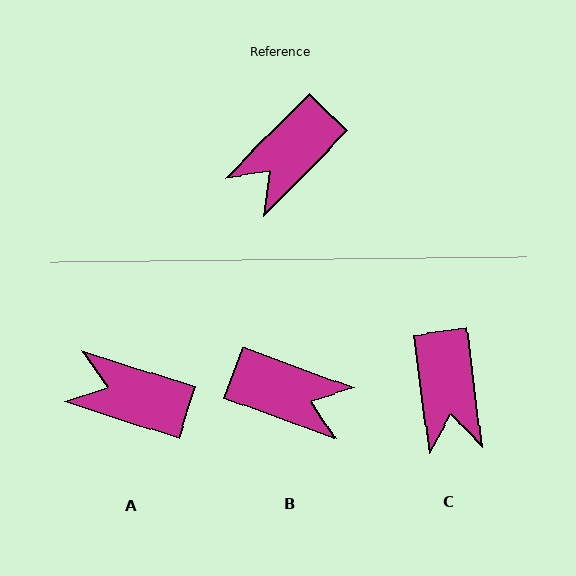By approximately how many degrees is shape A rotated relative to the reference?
Approximately 63 degrees clockwise.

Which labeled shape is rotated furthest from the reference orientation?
B, about 115 degrees away.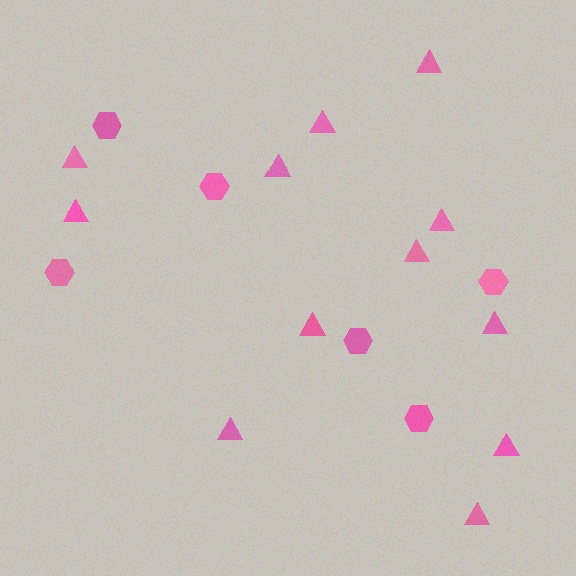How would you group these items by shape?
There are 2 groups: one group of triangles (12) and one group of hexagons (6).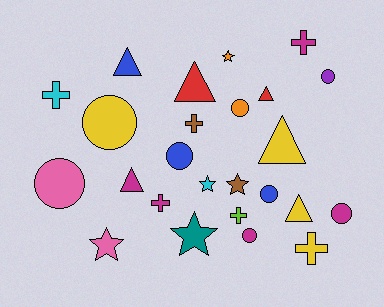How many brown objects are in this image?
There are 2 brown objects.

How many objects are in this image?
There are 25 objects.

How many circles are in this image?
There are 8 circles.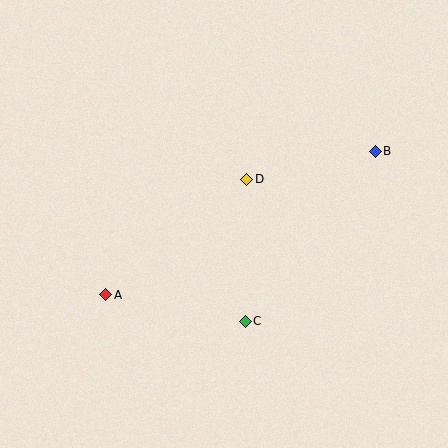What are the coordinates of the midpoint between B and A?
The midpoint between B and A is at (240, 223).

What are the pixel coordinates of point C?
Point C is at (245, 321).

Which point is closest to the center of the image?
Point D at (247, 179) is closest to the center.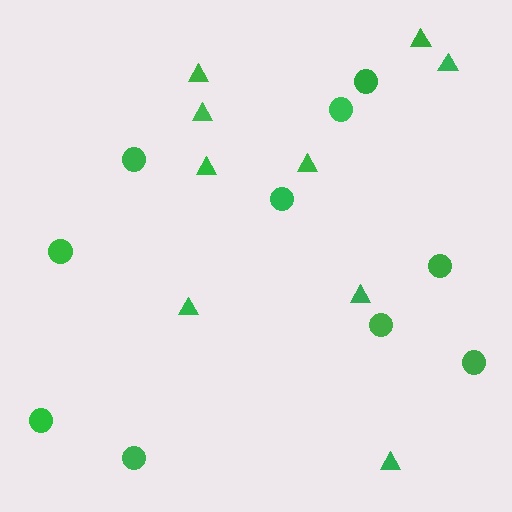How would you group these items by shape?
There are 2 groups: one group of circles (10) and one group of triangles (9).